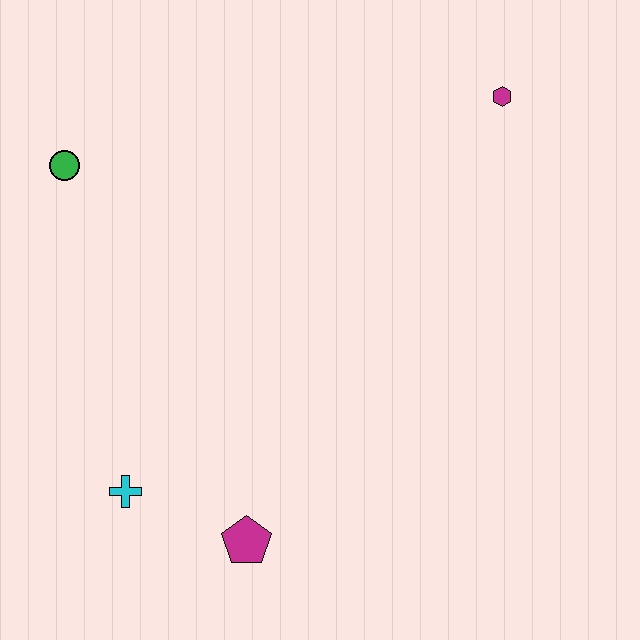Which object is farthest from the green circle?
The magenta hexagon is farthest from the green circle.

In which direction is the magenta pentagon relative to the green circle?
The magenta pentagon is below the green circle.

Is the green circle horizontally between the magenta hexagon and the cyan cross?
No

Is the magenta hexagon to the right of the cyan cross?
Yes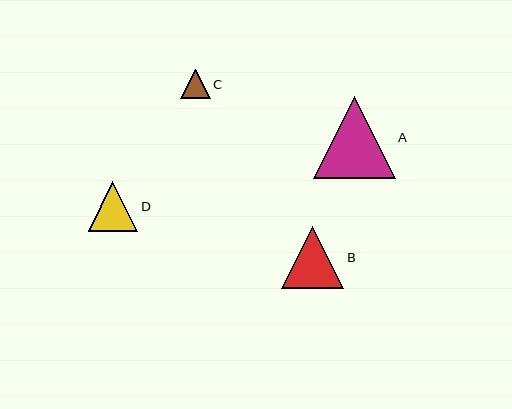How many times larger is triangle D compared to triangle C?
Triangle D is approximately 1.7 times the size of triangle C.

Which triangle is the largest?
Triangle A is the largest with a size of approximately 82 pixels.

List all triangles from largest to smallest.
From largest to smallest: A, B, D, C.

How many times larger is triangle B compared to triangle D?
Triangle B is approximately 1.3 times the size of triangle D.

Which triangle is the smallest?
Triangle C is the smallest with a size of approximately 29 pixels.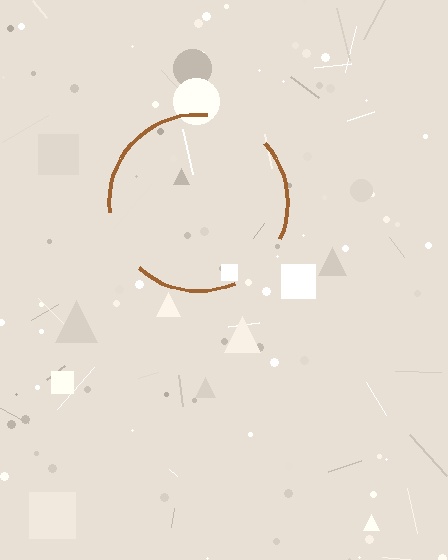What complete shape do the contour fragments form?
The contour fragments form a circle.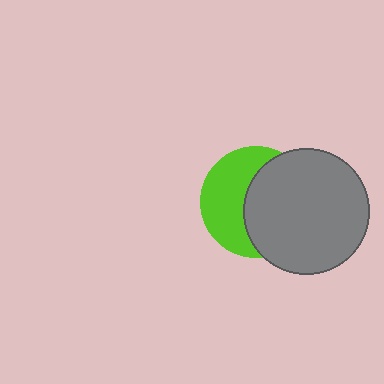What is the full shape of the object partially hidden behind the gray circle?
The partially hidden object is a lime circle.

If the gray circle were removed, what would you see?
You would see the complete lime circle.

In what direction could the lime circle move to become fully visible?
The lime circle could move left. That would shift it out from behind the gray circle entirely.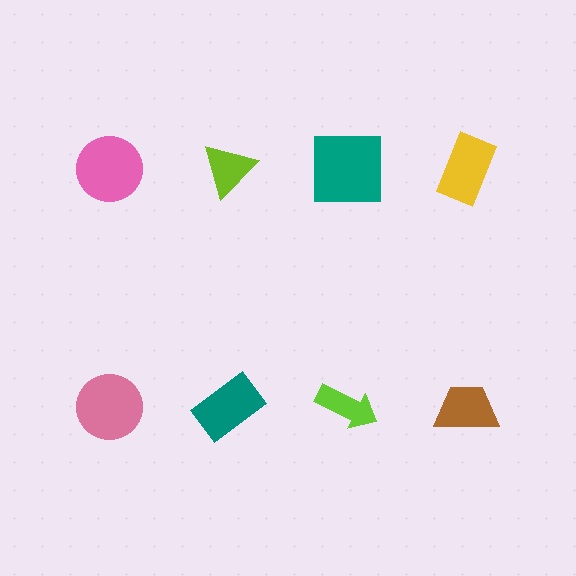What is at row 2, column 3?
A lime arrow.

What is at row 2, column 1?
A pink circle.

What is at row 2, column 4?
A brown trapezoid.